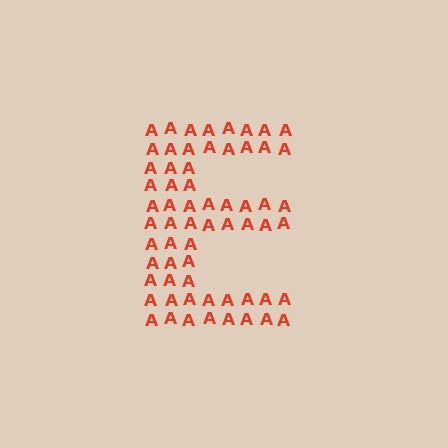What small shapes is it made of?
It is made of small letter A's.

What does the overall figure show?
The overall figure shows the letter E.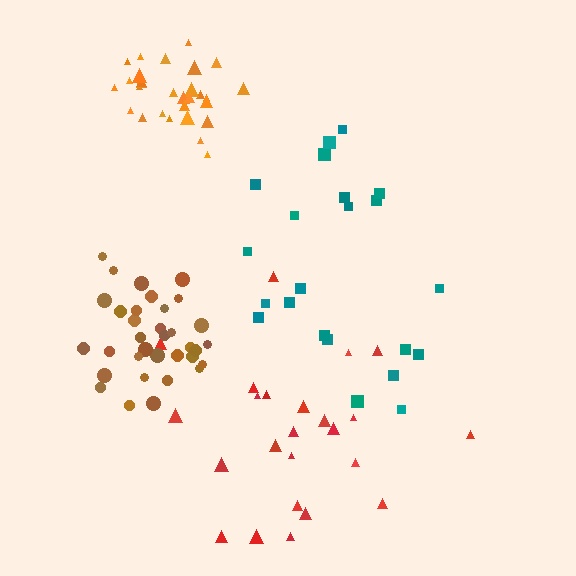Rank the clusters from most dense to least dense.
orange, brown, red, teal.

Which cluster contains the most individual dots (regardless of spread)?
Brown (34).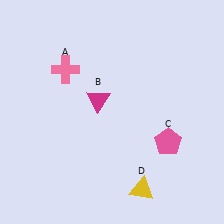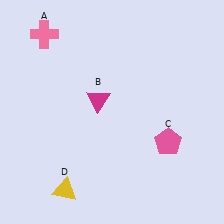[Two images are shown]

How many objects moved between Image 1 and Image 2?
2 objects moved between the two images.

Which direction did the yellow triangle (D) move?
The yellow triangle (D) moved left.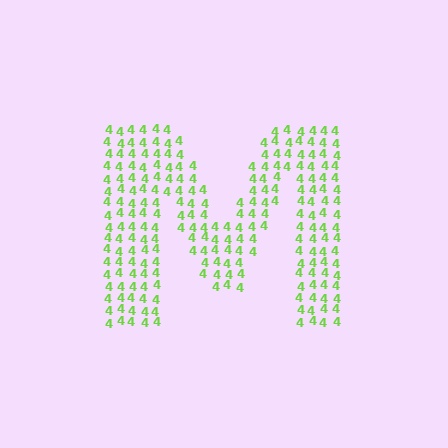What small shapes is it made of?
It is made of small digit 4's.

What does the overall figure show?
The overall figure shows the letter M.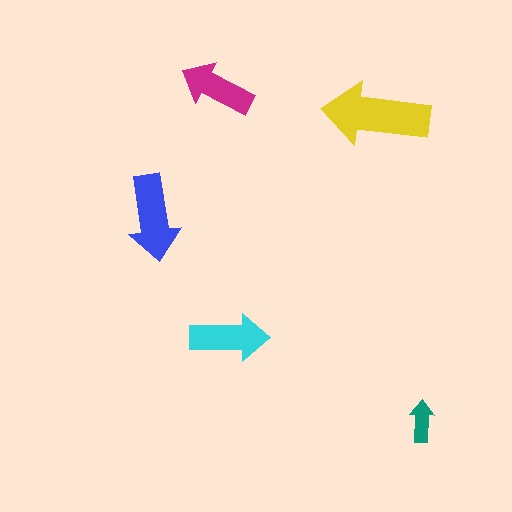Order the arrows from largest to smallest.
the yellow one, the blue one, the cyan one, the magenta one, the teal one.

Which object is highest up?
The magenta arrow is topmost.